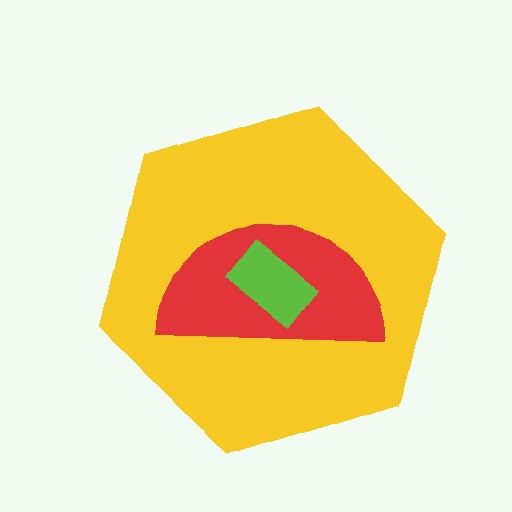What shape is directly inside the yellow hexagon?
The red semicircle.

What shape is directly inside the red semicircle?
The lime rectangle.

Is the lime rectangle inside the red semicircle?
Yes.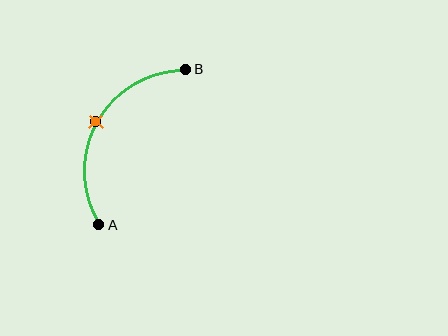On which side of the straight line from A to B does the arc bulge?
The arc bulges to the left of the straight line connecting A and B.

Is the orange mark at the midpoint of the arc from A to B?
Yes. The orange mark lies on the arc at equal arc-length from both A and B — it is the arc midpoint.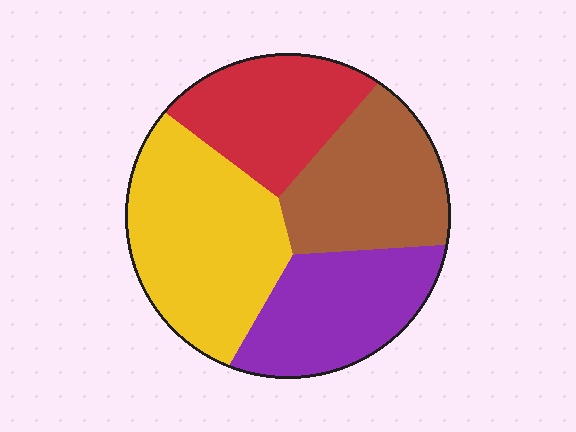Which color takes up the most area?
Yellow, at roughly 35%.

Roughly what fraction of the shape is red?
Red covers 21% of the shape.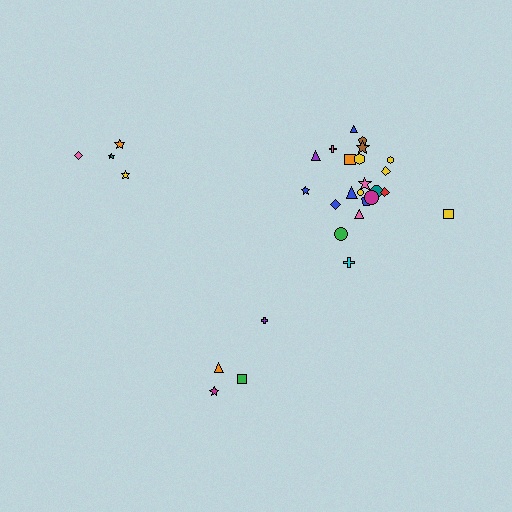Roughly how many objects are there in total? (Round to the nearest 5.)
Roughly 30 objects in total.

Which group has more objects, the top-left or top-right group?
The top-right group.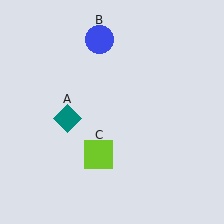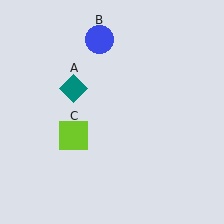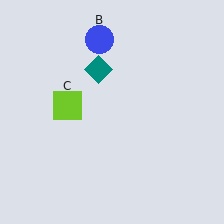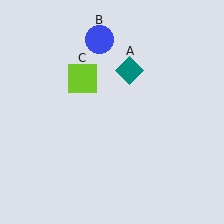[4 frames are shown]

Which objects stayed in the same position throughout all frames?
Blue circle (object B) remained stationary.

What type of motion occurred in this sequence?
The teal diamond (object A), lime square (object C) rotated clockwise around the center of the scene.